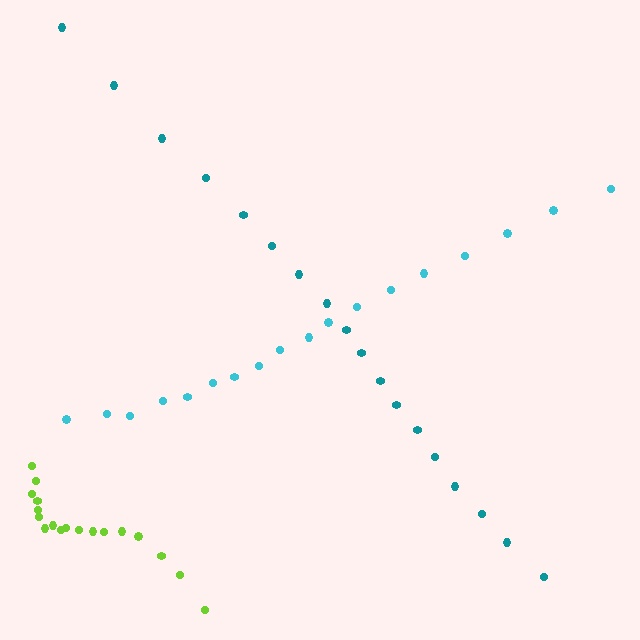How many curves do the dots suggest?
There are 3 distinct paths.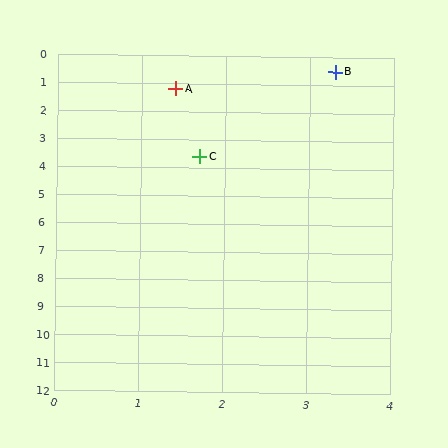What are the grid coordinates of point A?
Point A is at approximately (1.4, 1.2).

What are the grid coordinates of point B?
Point B is at approximately (3.3, 0.5).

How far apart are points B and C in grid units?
Points B and C are about 3.5 grid units apart.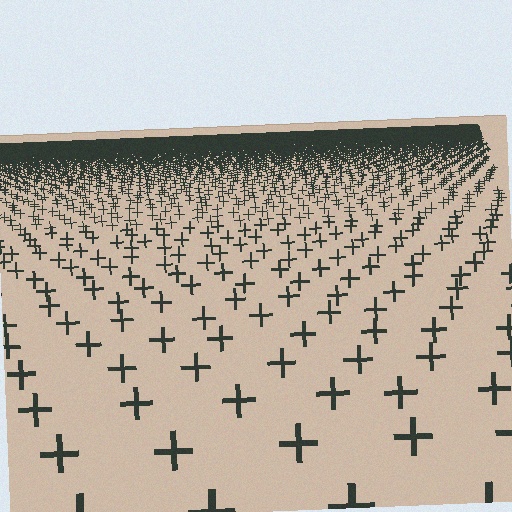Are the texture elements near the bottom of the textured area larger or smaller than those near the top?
Larger. Near the bottom, elements are closer to the viewer and appear at a bigger on-screen size.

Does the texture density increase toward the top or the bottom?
Density increases toward the top.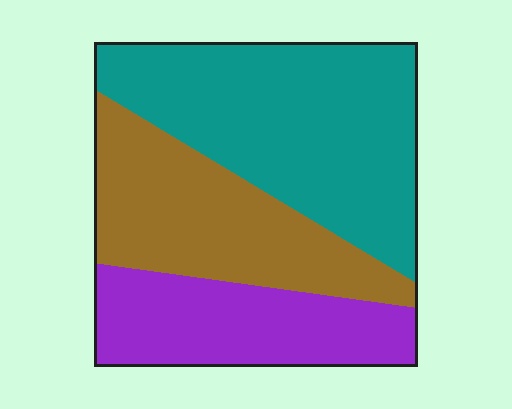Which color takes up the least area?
Purple, at roughly 25%.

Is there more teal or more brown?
Teal.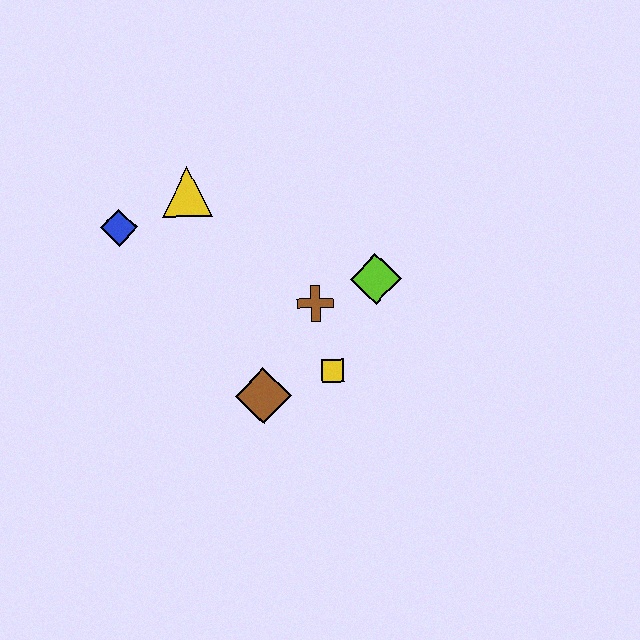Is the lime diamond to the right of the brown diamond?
Yes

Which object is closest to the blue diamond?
The yellow triangle is closest to the blue diamond.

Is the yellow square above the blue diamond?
No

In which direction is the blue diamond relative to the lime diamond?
The blue diamond is to the left of the lime diamond.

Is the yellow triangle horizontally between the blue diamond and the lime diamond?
Yes